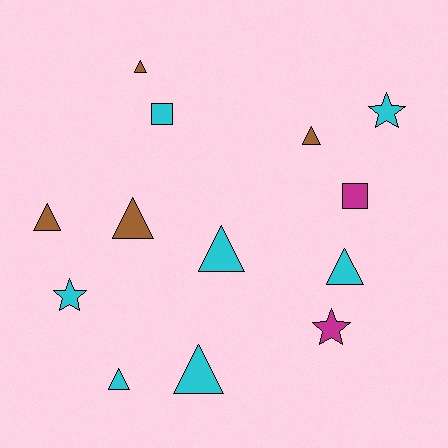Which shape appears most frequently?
Triangle, with 8 objects.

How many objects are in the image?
There are 13 objects.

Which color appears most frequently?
Cyan, with 7 objects.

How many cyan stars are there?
There are 2 cyan stars.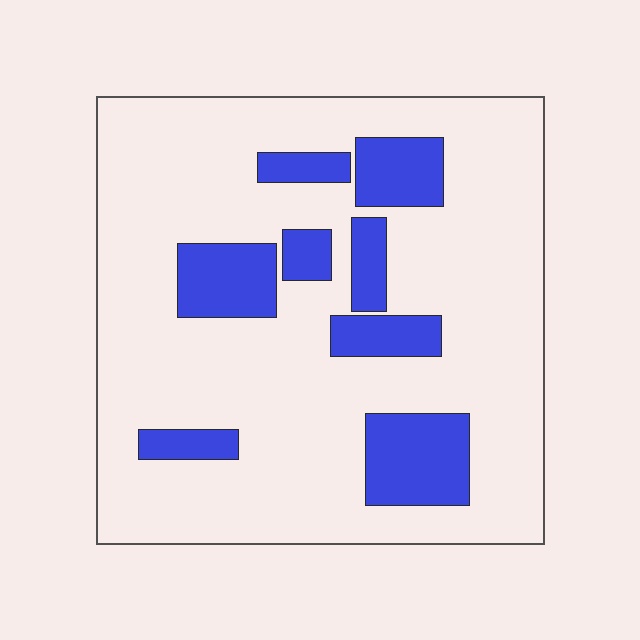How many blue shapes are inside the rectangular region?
8.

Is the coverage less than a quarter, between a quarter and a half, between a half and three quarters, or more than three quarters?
Less than a quarter.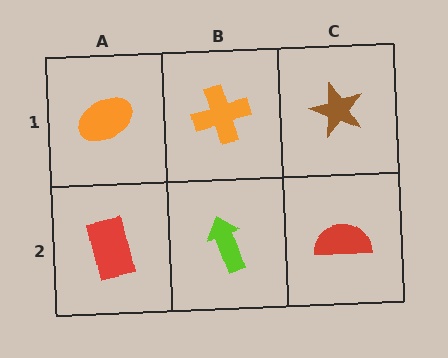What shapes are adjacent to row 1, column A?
A red rectangle (row 2, column A), an orange cross (row 1, column B).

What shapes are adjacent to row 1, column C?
A red semicircle (row 2, column C), an orange cross (row 1, column B).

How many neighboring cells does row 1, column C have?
2.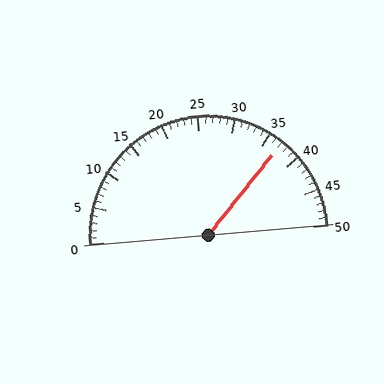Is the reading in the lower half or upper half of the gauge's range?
The reading is in the upper half of the range (0 to 50).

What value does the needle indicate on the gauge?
The needle indicates approximately 37.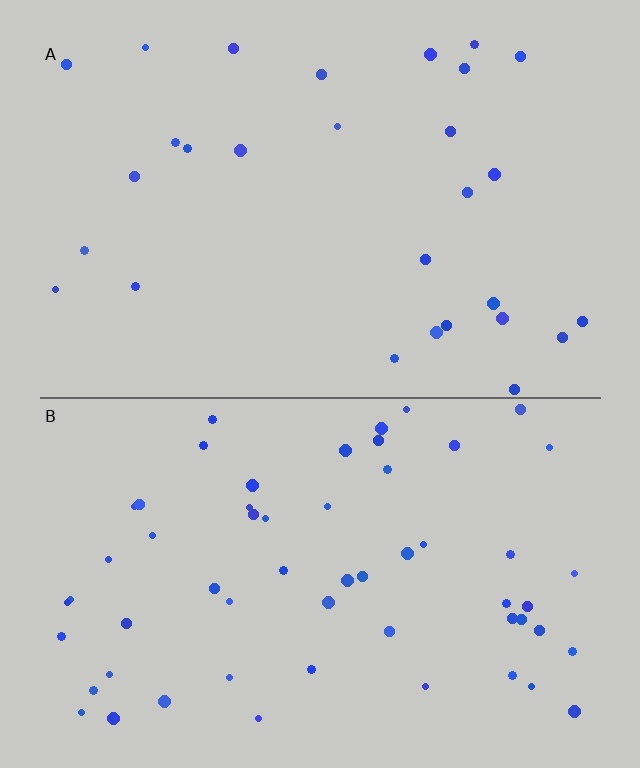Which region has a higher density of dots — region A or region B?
B (the bottom).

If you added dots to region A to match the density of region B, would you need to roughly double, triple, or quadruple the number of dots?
Approximately double.